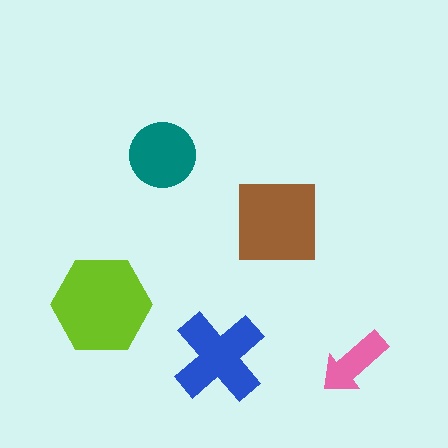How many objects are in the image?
There are 5 objects in the image.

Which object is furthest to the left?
The lime hexagon is leftmost.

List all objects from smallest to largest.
The pink arrow, the teal circle, the blue cross, the brown square, the lime hexagon.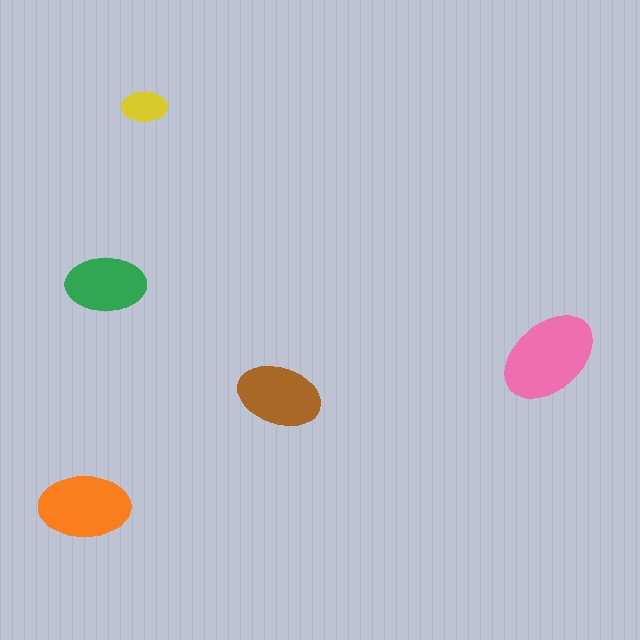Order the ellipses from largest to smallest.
the pink one, the orange one, the brown one, the green one, the yellow one.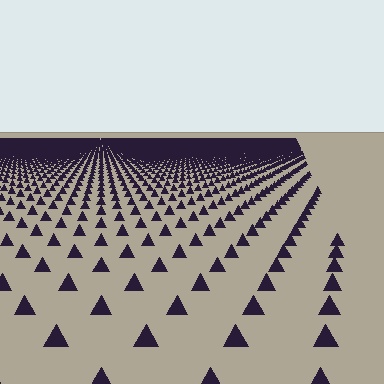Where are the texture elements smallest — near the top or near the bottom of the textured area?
Near the top.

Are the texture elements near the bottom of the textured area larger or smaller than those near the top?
Larger. Near the bottom, elements are closer to the viewer and appear at a bigger on-screen size.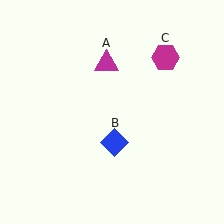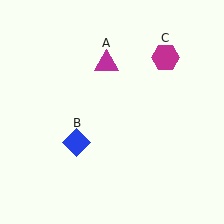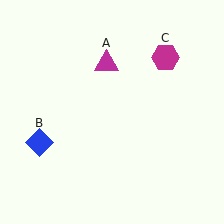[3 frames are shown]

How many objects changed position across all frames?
1 object changed position: blue diamond (object B).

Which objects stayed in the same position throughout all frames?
Magenta triangle (object A) and magenta hexagon (object C) remained stationary.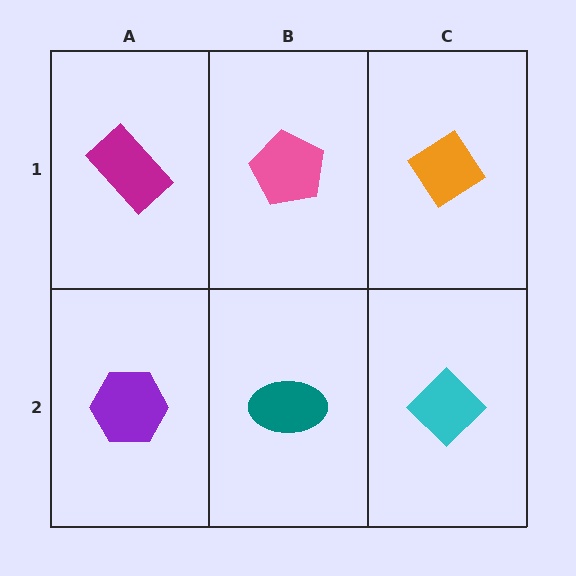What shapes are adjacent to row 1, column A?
A purple hexagon (row 2, column A), a pink pentagon (row 1, column B).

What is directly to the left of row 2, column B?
A purple hexagon.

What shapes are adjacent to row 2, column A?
A magenta rectangle (row 1, column A), a teal ellipse (row 2, column B).